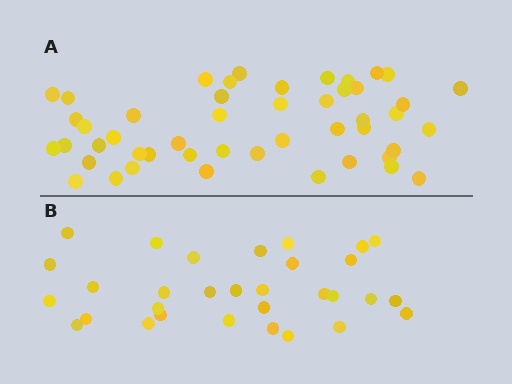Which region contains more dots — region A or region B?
Region A (the top region) has more dots.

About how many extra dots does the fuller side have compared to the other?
Region A has approximately 15 more dots than region B.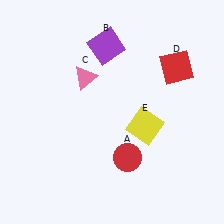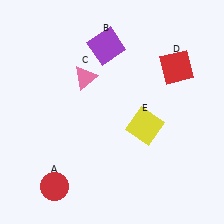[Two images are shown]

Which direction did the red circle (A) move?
The red circle (A) moved left.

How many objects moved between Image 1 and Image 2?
1 object moved between the two images.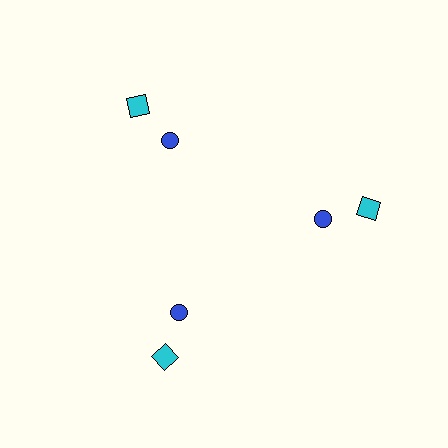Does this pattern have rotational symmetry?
Yes, this pattern has 3-fold rotational symmetry. It looks the same after rotating 120 degrees around the center.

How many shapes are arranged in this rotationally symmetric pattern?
There are 9 shapes, arranged in 3 groups of 3.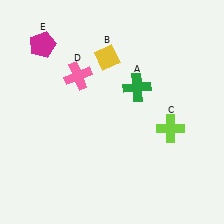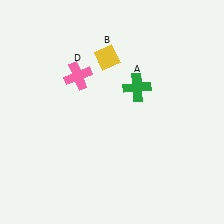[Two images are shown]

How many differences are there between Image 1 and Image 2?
There are 2 differences between the two images.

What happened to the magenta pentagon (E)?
The magenta pentagon (E) was removed in Image 2. It was in the top-left area of Image 1.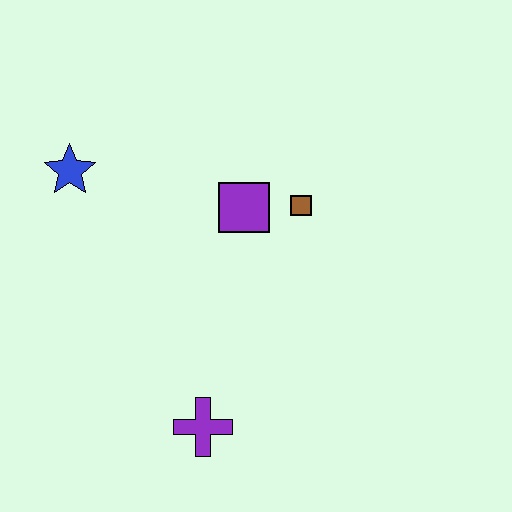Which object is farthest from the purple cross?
The blue star is farthest from the purple cross.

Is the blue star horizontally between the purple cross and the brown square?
No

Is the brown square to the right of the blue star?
Yes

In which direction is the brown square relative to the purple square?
The brown square is to the right of the purple square.